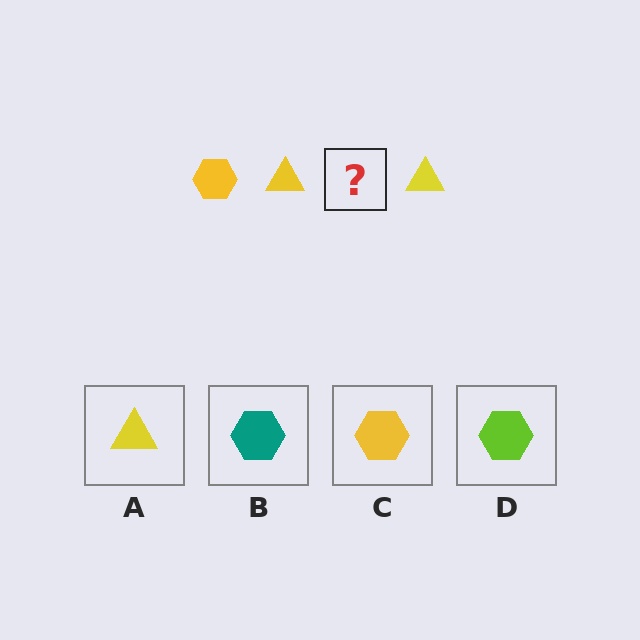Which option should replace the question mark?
Option C.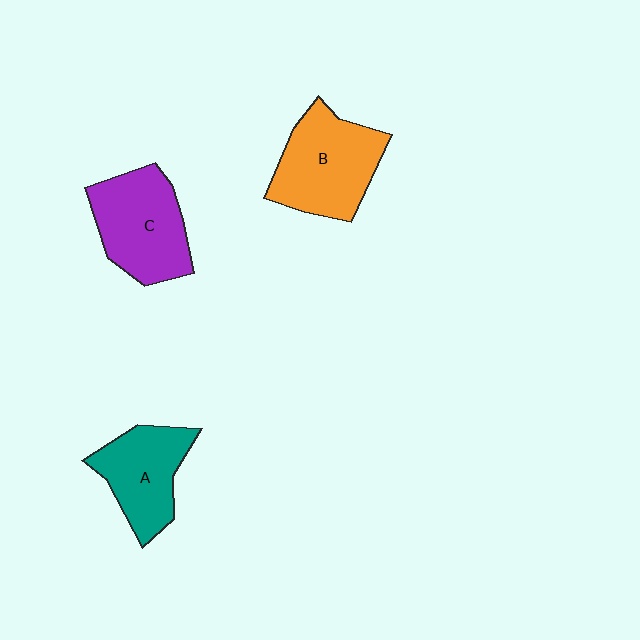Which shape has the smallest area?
Shape A (teal).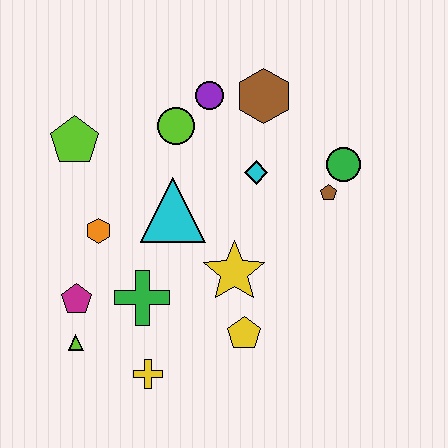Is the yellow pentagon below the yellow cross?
No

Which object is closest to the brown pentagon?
The green circle is closest to the brown pentagon.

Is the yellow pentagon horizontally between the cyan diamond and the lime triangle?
Yes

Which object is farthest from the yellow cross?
The brown hexagon is farthest from the yellow cross.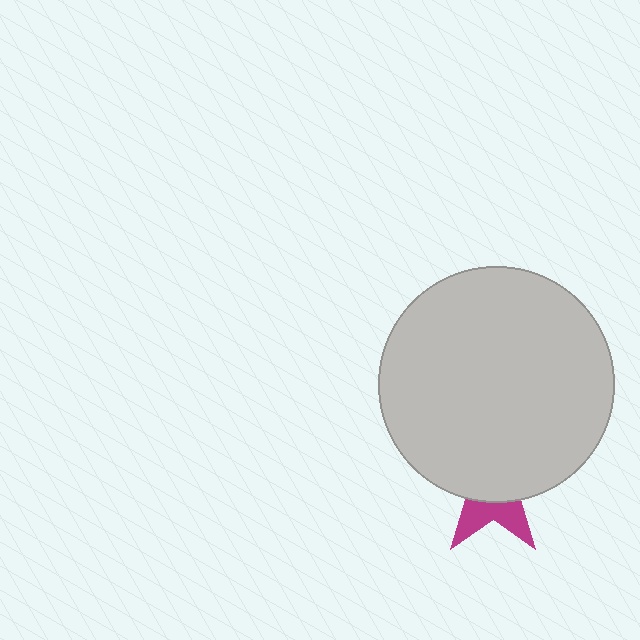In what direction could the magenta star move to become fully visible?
The magenta star could move down. That would shift it out from behind the light gray circle entirely.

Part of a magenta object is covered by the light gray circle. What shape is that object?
It is a star.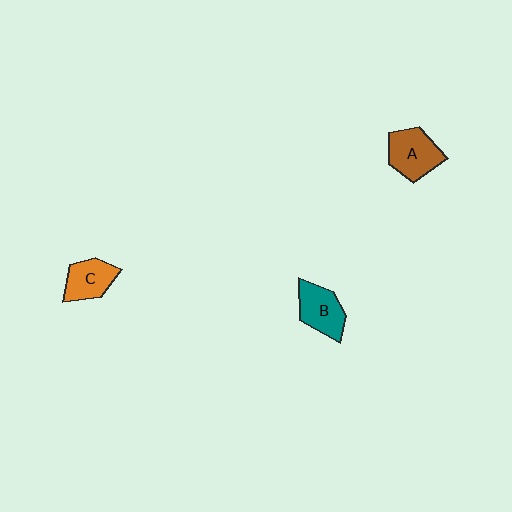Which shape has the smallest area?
Shape C (orange).